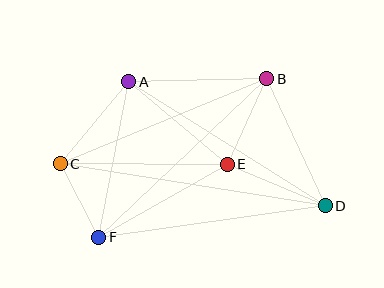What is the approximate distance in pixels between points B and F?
The distance between B and F is approximately 231 pixels.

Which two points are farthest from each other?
Points C and D are farthest from each other.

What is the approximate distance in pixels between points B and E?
The distance between B and E is approximately 94 pixels.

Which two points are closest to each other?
Points C and F are closest to each other.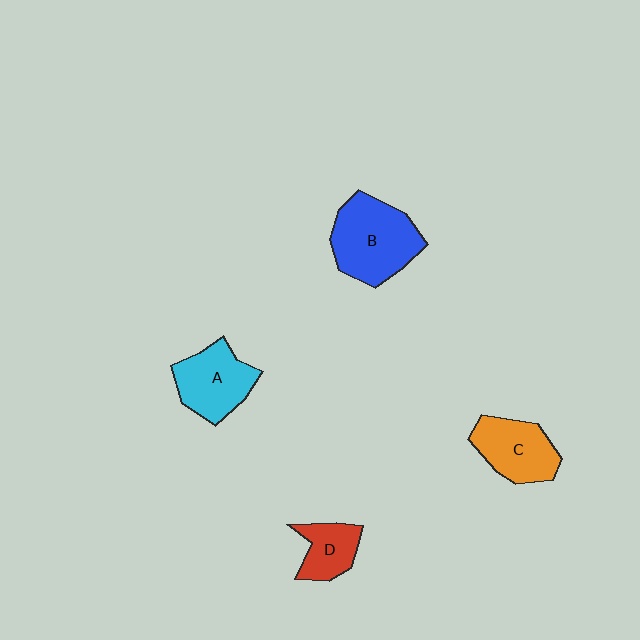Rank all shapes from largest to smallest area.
From largest to smallest: B (blue), A (cyan), C (orange), D (red).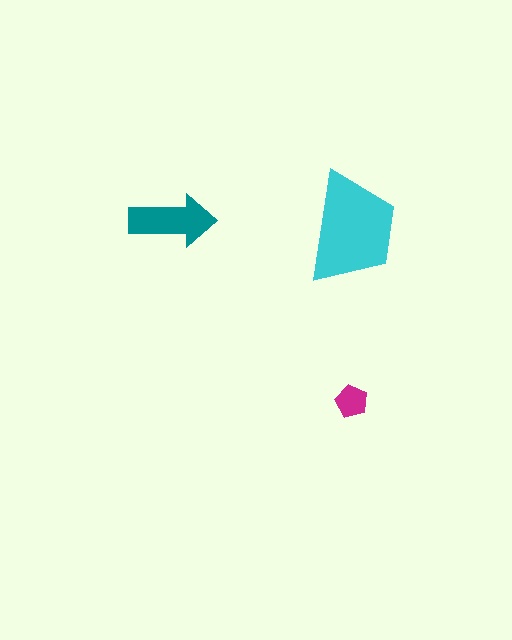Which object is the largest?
The cyan trapezoid.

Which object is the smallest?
The magenta pentagon.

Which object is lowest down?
The magenta pentagon is bottommost.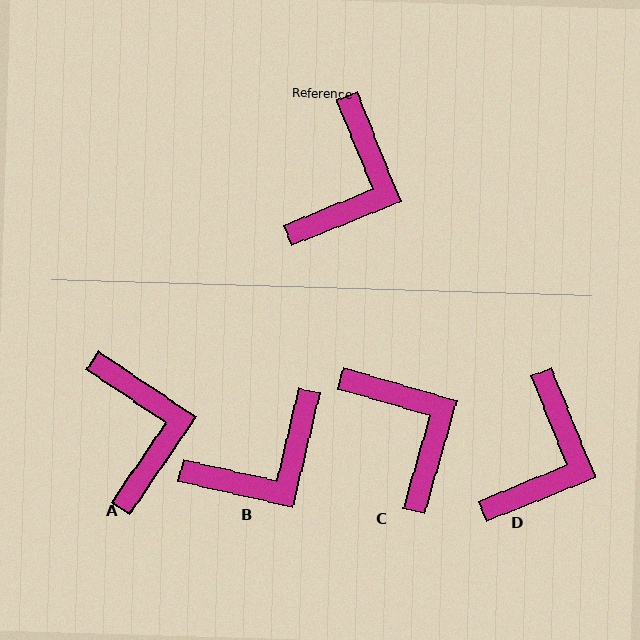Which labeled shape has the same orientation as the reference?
D.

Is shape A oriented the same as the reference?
No, it is off by about 34 degrees.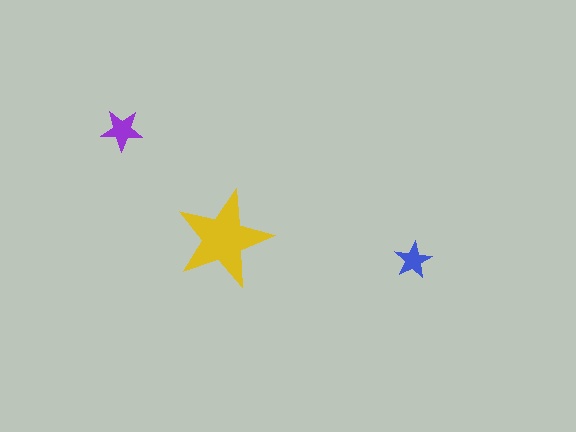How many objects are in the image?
There are 3 objects in the image.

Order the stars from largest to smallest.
the yellow one, the purple one, the blue one.